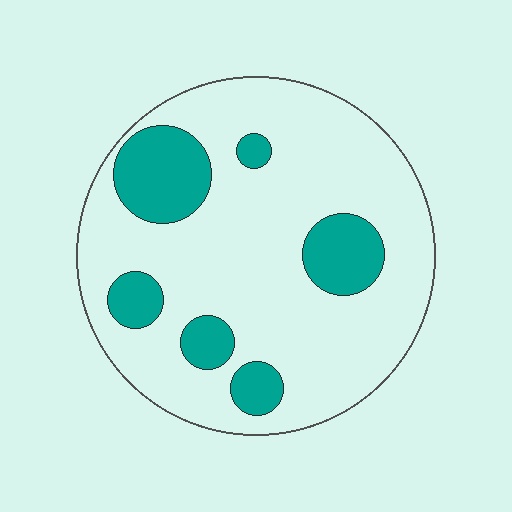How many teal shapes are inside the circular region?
6.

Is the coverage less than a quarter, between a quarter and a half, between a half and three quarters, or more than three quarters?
Less than a quarter.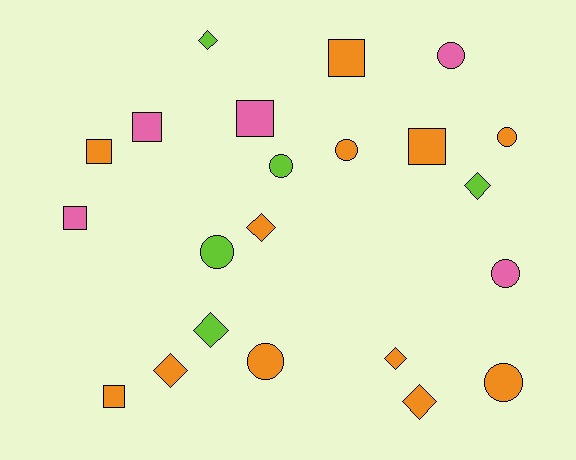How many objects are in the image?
There are 22 objects.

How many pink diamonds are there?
There are no pink diamonds.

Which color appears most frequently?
Orange, with 12 objects.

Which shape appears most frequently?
Circle, with 8 objects.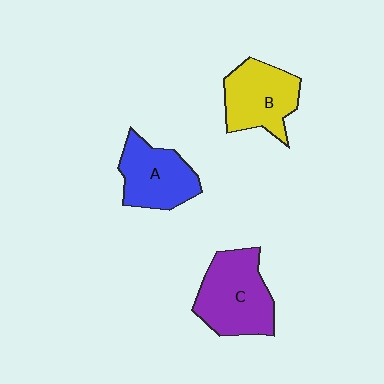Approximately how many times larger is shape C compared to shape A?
Approximately 1.3 times.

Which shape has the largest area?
Shape C (purple).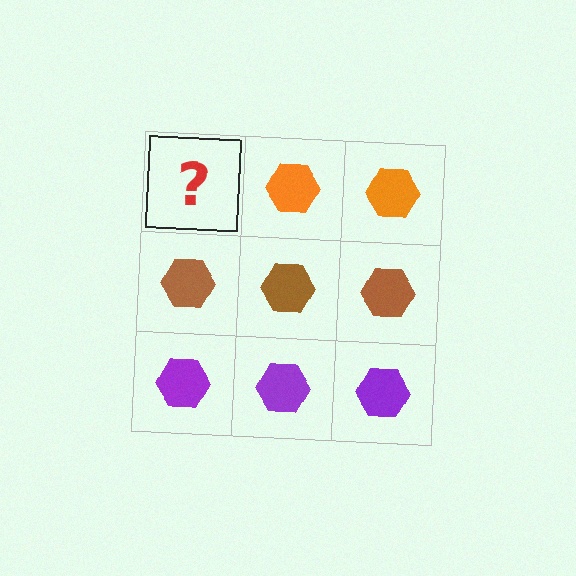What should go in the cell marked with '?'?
The missing cell should contain an orange hexagon.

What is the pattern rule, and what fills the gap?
The rule is that each row has a consistent color. The gap should be filled with an orange hexagon.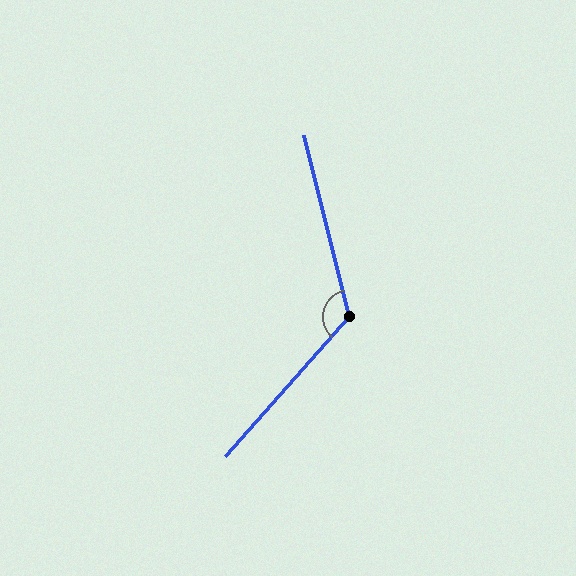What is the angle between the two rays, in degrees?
Approximately 124 degrees.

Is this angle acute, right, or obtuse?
It is obtuse.